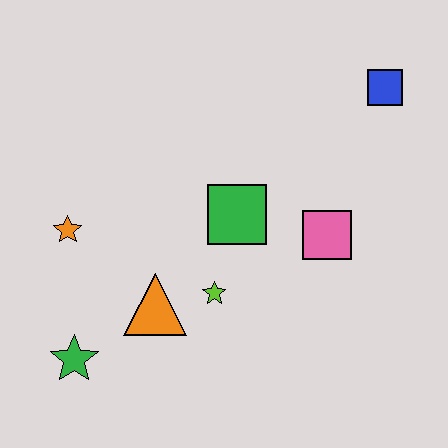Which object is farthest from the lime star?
The blue square is farthest from the lime star.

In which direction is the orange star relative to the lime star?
The orange star is to the left of the lime star.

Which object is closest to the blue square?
The pink square is closest to the blue square.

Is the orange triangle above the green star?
Yes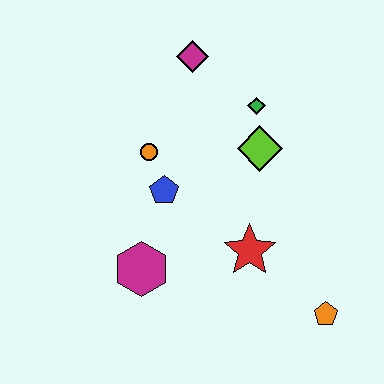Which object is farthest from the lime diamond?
The orange pentagon is farthest from the lime diamond.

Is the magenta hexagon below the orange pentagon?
No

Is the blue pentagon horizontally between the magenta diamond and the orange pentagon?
No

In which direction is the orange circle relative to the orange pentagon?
The orange circle is to the left of the orange pentagon.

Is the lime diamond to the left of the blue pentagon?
No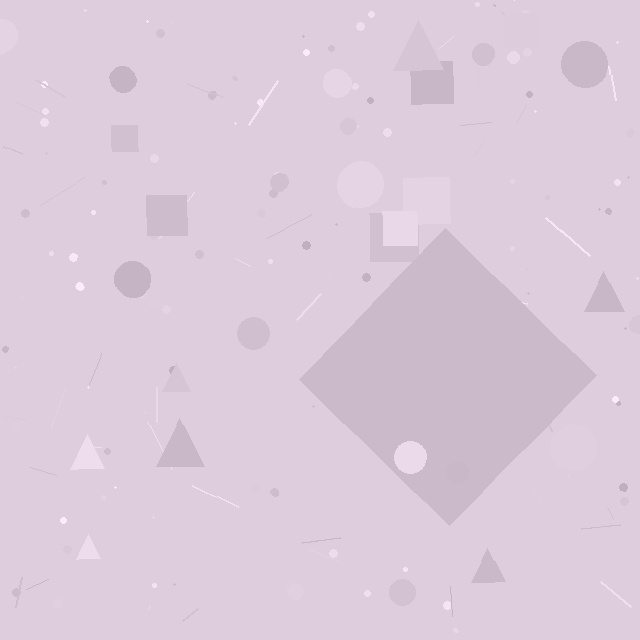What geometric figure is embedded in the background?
A diamond is embedded in the background.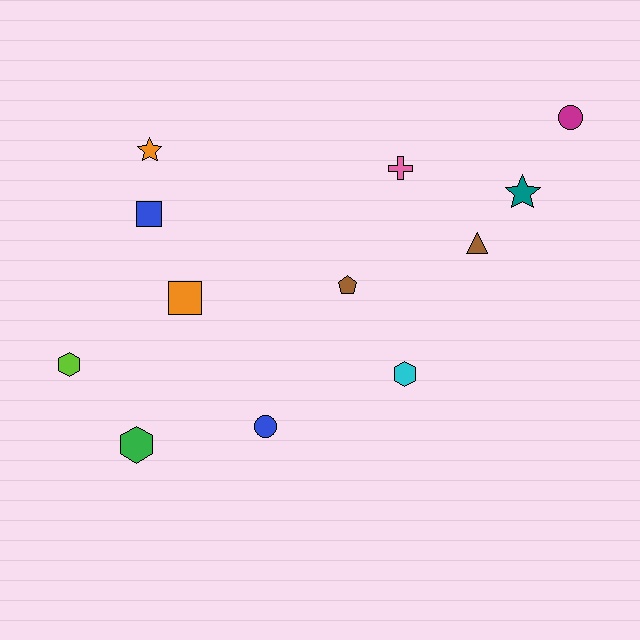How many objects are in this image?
There are 12 objects.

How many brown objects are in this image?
There are 2 brown objects.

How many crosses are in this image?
There is 1 cross.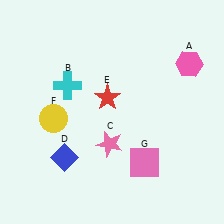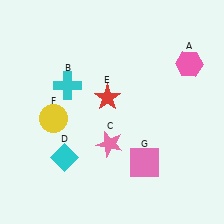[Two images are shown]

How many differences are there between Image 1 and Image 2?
There is 1 difference between the two images.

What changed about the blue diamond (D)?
In Image 1, D is blue. In Image 2, it changed to cyan.